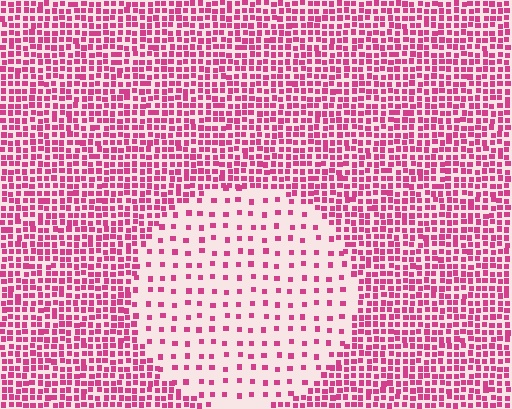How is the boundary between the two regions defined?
The boundary is defined by a change in element density (approximately 3.1x ratio). All elements are the same color, size, and shape.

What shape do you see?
I see a circle.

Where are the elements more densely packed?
The elements are more densely packed outside the circle boundary.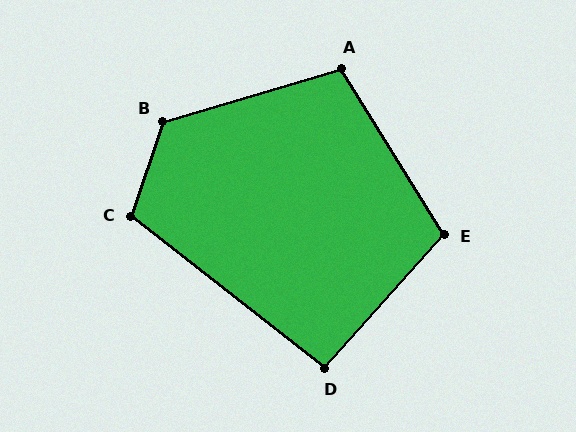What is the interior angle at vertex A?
Approximately 105 degrees (obtuse).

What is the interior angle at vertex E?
Approximately 107 degrees (obtuse).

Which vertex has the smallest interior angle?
D, at approximately 93 degrees.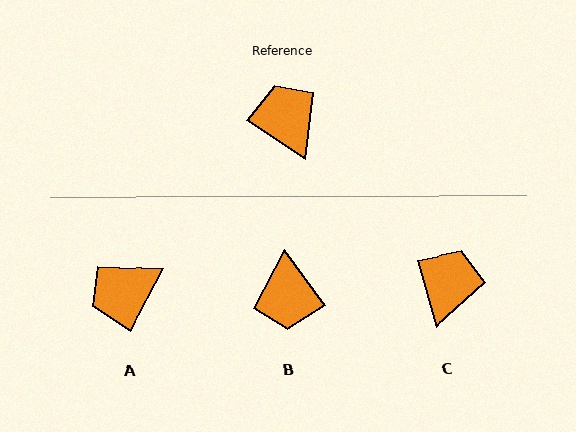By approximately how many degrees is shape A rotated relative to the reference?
Approximately 95 degrees counter-clockwise.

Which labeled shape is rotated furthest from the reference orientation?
B, about 159 degrees away.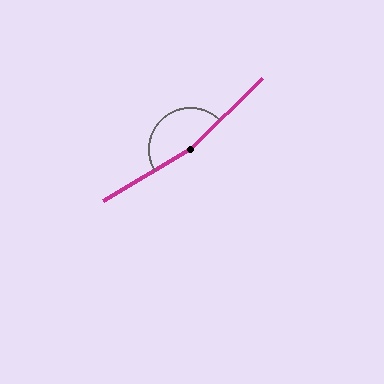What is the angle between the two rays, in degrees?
Approximately 166 degrees.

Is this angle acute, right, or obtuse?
It is obtuse.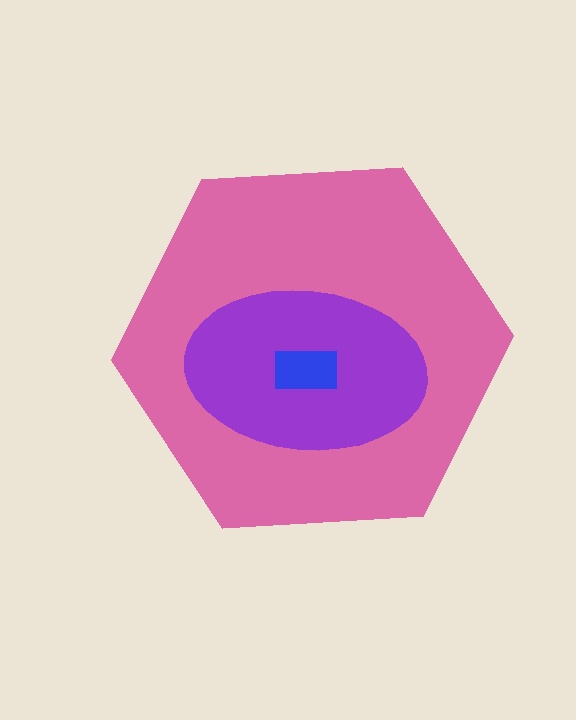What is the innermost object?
The blue rectangle.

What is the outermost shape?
The pink hexagon.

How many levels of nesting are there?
3.